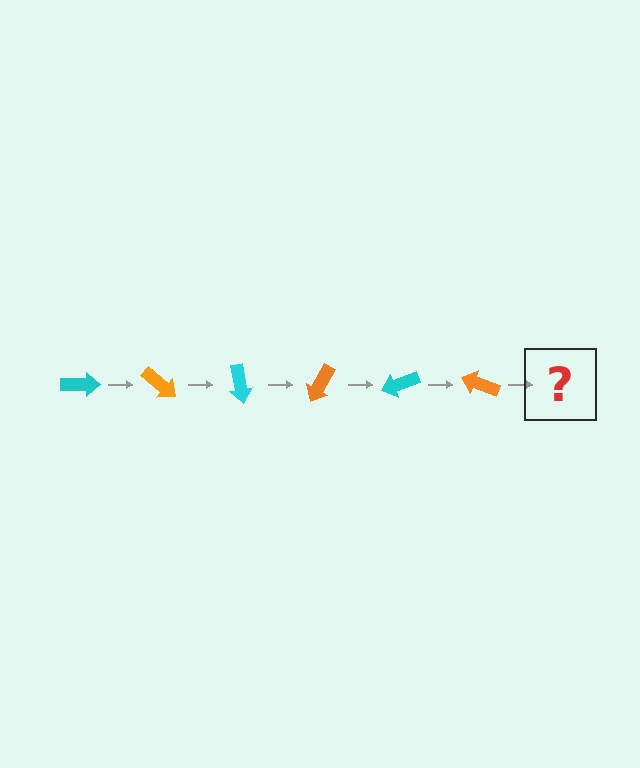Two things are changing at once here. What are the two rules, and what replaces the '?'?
The two rules are that it rotates 40 degrees each step and the color cycles through cyan and orange. The '?' should be a cyan arrow, rotated 240 degrees from the start.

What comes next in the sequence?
The next element should be a cyan arrow, rotated 240 degrees from the start.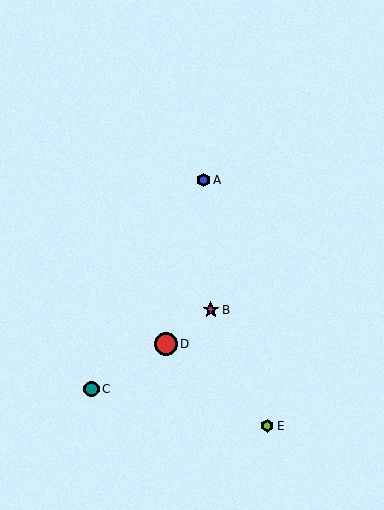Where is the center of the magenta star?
The center of the magenta star is at (211, 310).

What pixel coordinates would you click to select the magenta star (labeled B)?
Click at (211, 310) to select the magenta star B.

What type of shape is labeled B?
Shape B is a magenta star.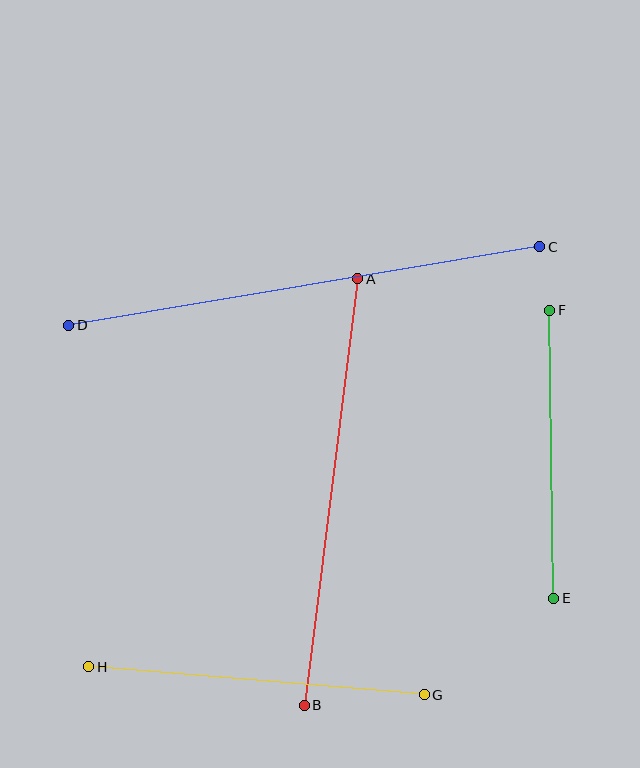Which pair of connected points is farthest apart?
Points C and D are farthest apart.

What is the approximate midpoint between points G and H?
The midpoint is at approximately (256, 681) pixels.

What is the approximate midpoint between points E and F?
The midpoint is at approximately (552, 454) pixels.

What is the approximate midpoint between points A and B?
The midpoint is at approximately (331, 492) pixels.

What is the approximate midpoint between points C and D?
The midpoint is at approximately (304, 286) pixels.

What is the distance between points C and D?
The distance is approximately 478 pixels.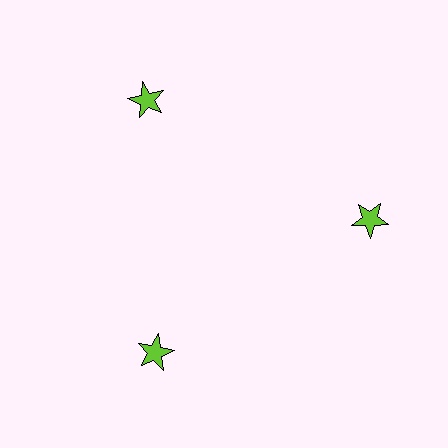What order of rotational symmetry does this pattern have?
This pattern has 3-fold rotational symmetry.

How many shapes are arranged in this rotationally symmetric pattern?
There are 3 shapes, arranged in 3 groups of 1.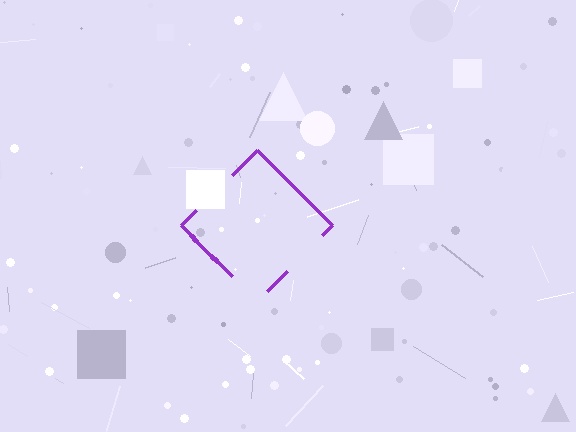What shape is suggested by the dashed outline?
The dashed outline suggests a diamond.